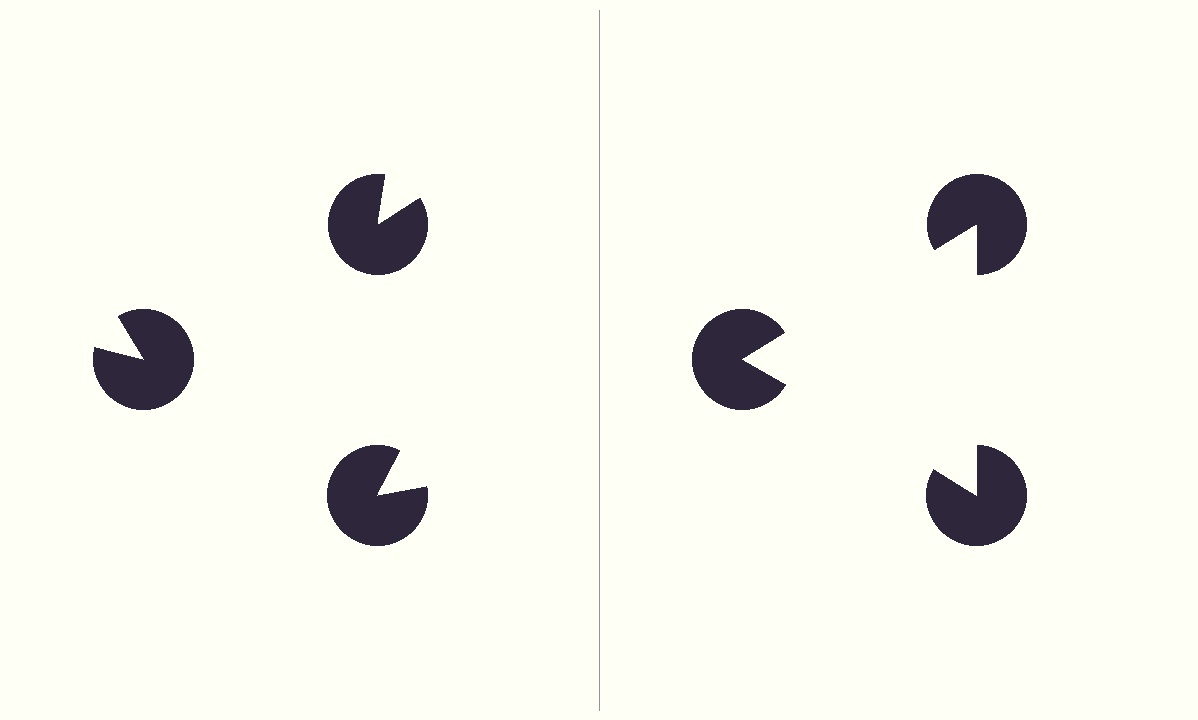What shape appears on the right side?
An illusory triangle.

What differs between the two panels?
The pac-man discs are positioned identically on both sides; only the wedge orientations differ. On the right they align to a triangle; on the left they are misaligned.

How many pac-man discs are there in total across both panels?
6 — 3 on each side.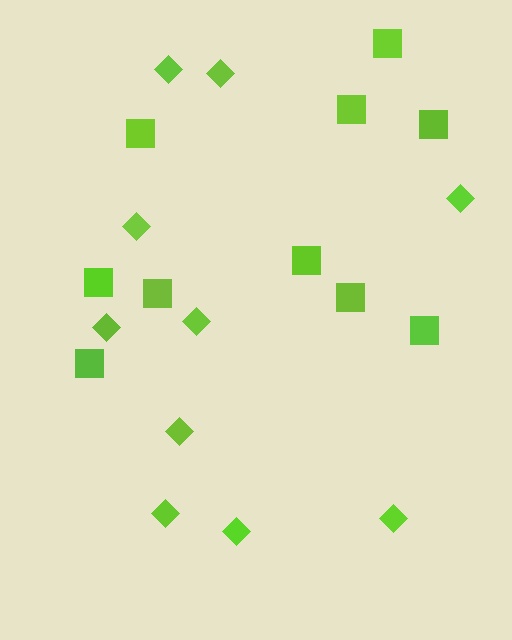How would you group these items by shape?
There are 2 groups: one group of squares (10) and one group of diamonds (10).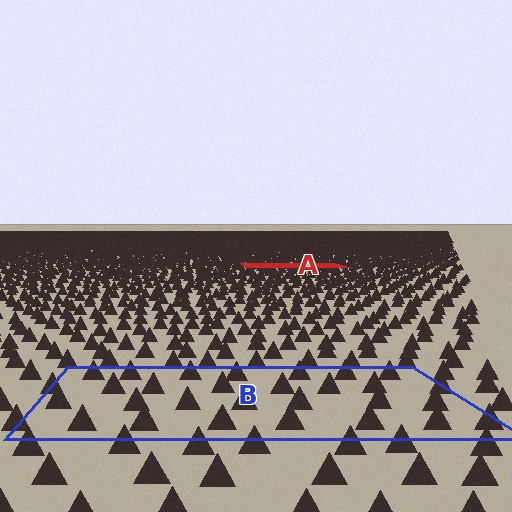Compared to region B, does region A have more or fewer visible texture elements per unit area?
Region A has more texture elements per unit area — they are packed more densely because it is farther away.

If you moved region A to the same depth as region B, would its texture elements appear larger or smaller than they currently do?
They would appear larger. At a closer depth, the same texture elements are projected at a bigger on-screen size.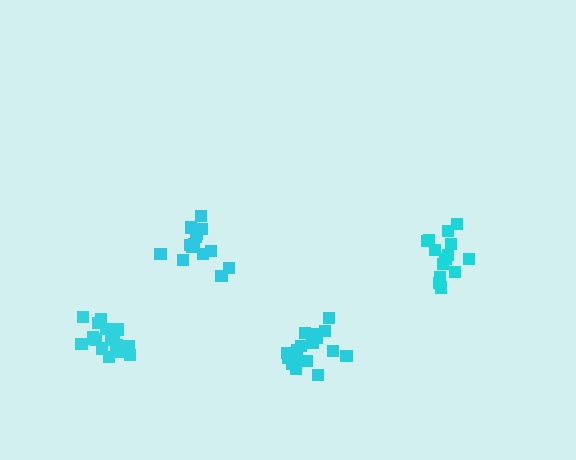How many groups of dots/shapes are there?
There are 4 groups.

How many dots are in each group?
Group 1: 19 dots, Group 2: 14 dots, Group 3: 14 dots, Group 4: 18 dots (65 total).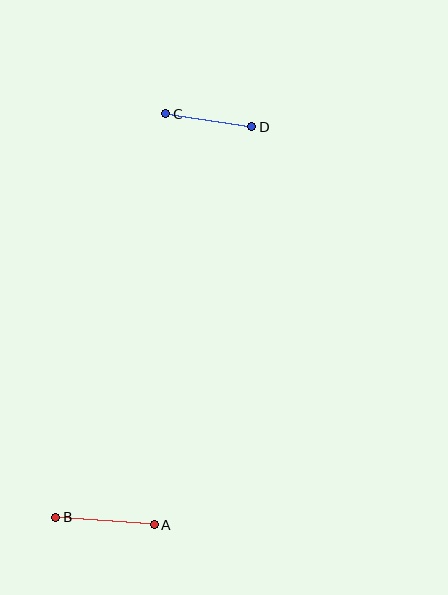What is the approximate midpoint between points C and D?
The midpoint is at approximately (209, 120) pixels.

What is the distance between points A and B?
The distance is approximately 99 pixels.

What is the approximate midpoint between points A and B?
The midpoint is at approximately (105, 521) pixels.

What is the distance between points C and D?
The distance is approximately 87 pixels.